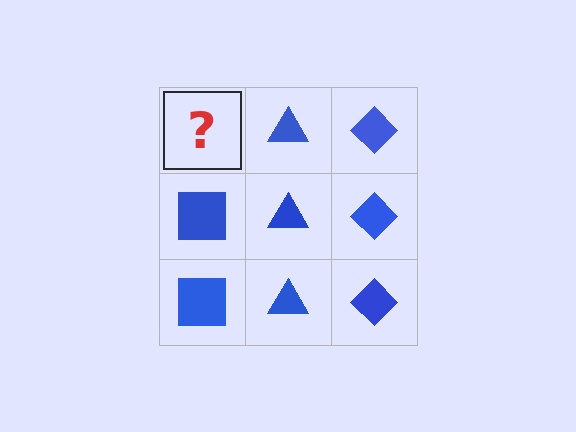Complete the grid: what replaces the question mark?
The question mark should be replaced with a blue square.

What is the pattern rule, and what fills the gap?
The rule is that each column has a consistent shape. The gap should be filled with a blue square.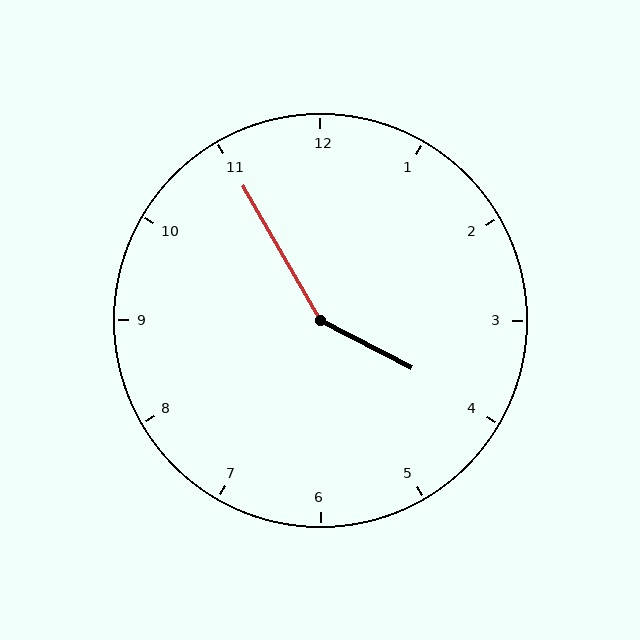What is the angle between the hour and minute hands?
Approximately 148 degrees.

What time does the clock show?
3:55.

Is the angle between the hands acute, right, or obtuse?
It is obtuse.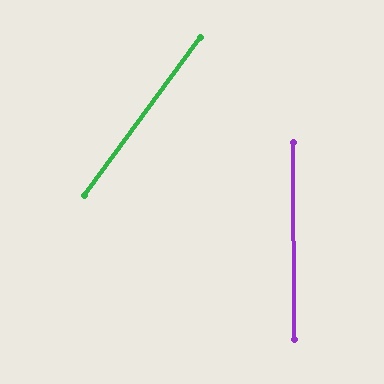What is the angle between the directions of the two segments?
Approximately 37 degrees.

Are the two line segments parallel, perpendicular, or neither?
Neither parallel nor perpendicular — they differ by about 37°.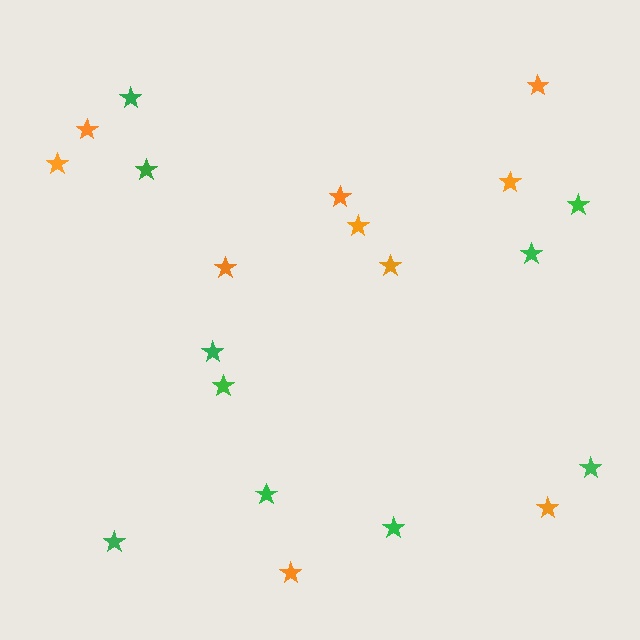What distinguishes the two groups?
There are 2 groups: one group of green stars (10) and one group of orange stars (10).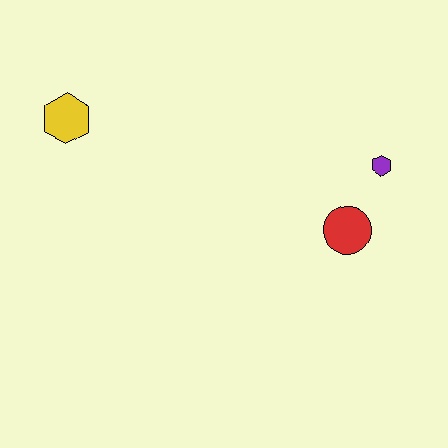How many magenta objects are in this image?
There are no magenta objects.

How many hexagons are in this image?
There are 2 hexagons.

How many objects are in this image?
There are 3 objects.